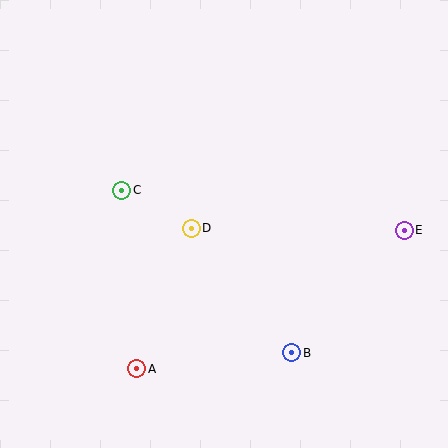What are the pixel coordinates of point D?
Point D is at (191, 228).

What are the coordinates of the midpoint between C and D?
The midpoint between C and D is at (157, 209).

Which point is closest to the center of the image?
Point D at (191, 228) is closest to the center.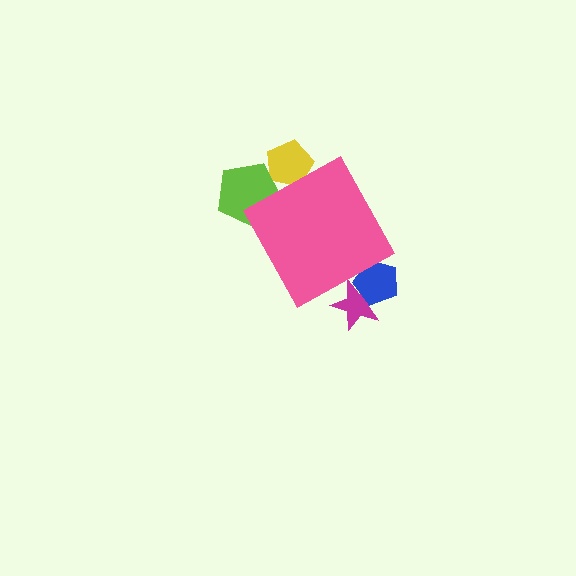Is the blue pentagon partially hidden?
Yes, the blue pentagon is partially hidden behind the pink diamond.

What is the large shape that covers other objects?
A pink diamond.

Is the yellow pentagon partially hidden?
Yes, the yellow pentagon is partially hidden behind the pink diamond.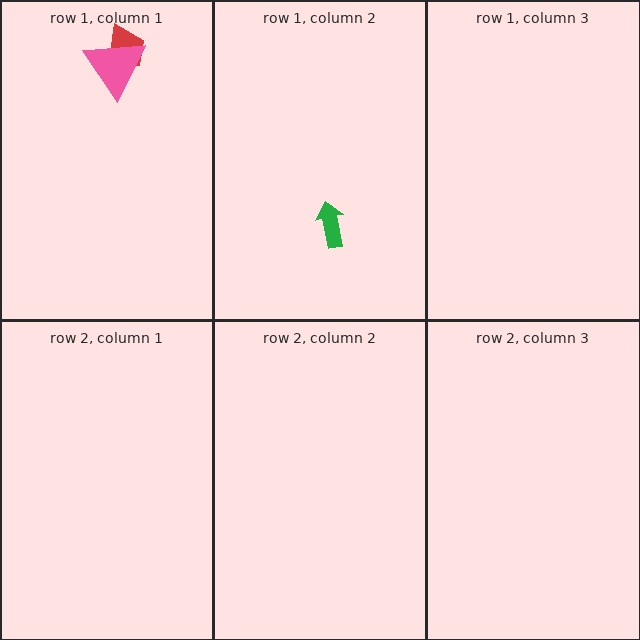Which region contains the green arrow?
The row 1, column 2 region.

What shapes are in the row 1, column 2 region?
The green arrow.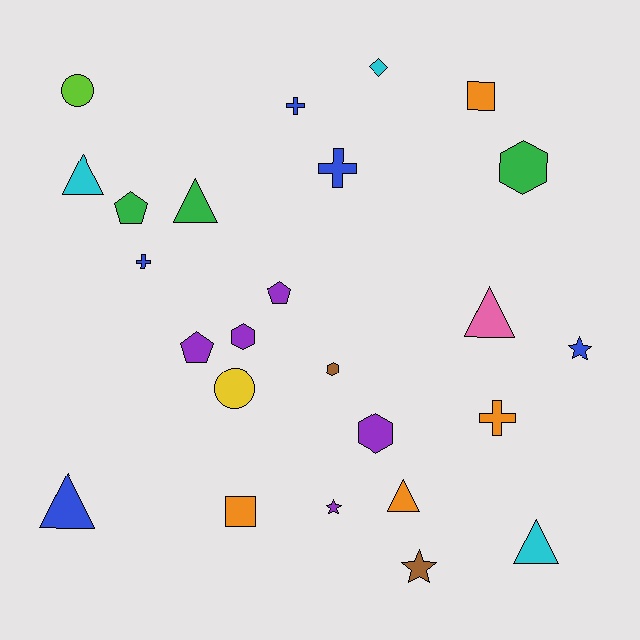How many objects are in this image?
There are 25 objects.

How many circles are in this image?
There are 2 circles.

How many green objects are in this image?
There are 3 green objects.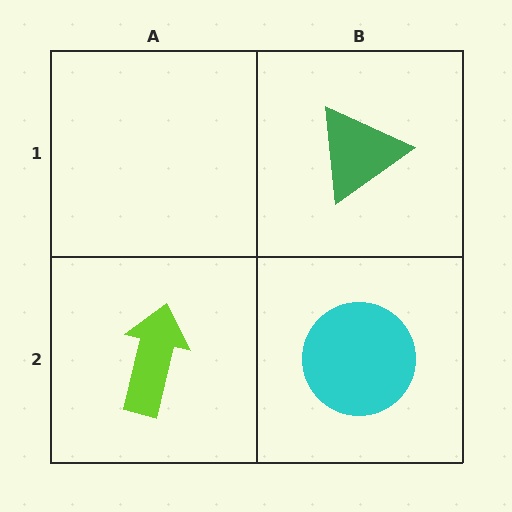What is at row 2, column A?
A lime arrow.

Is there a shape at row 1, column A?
No, that cell is empty.